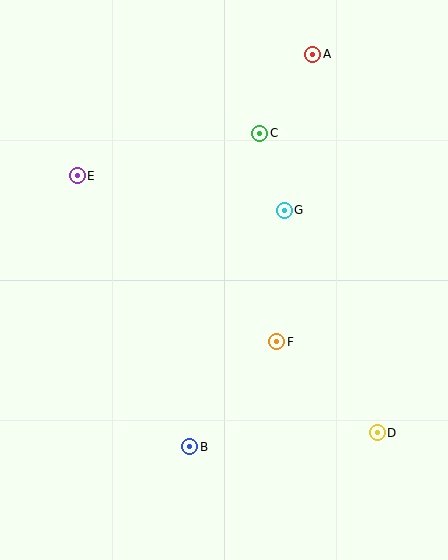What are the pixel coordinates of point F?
Point F is at (277, 342).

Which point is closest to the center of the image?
Point F at (277, 342) is closest to the center.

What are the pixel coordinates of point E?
Point E is at (77, 176).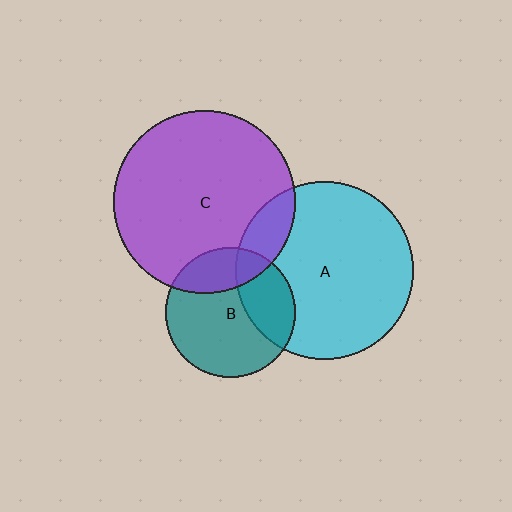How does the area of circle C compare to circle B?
Approximately 2.0 times.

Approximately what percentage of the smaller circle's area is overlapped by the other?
Approximately 25%.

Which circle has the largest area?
Circle C (purple).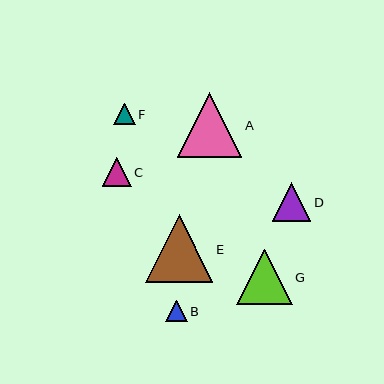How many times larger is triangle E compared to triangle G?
Triangle E is approximately 1.2 times the size of triangle G.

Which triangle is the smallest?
Triangle F is the smallest with a size of approximately 21 pixels.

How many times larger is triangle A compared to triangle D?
Triangle A is approximately 1.7 times the size of triangle D.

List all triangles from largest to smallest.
From largest to smallest: E, A, G, D, C, B, F.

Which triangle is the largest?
Triangle E is the largest with a size of approximately 68 pixels.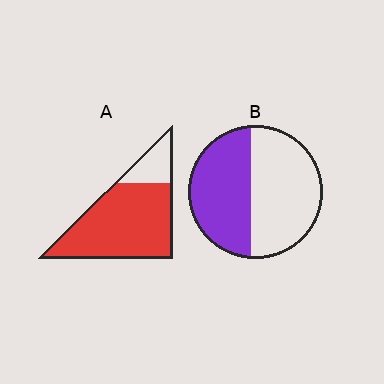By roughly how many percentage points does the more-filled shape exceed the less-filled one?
By roughly 35 percentage points (A over B).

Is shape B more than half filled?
No.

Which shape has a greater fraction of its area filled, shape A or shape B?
Shape A.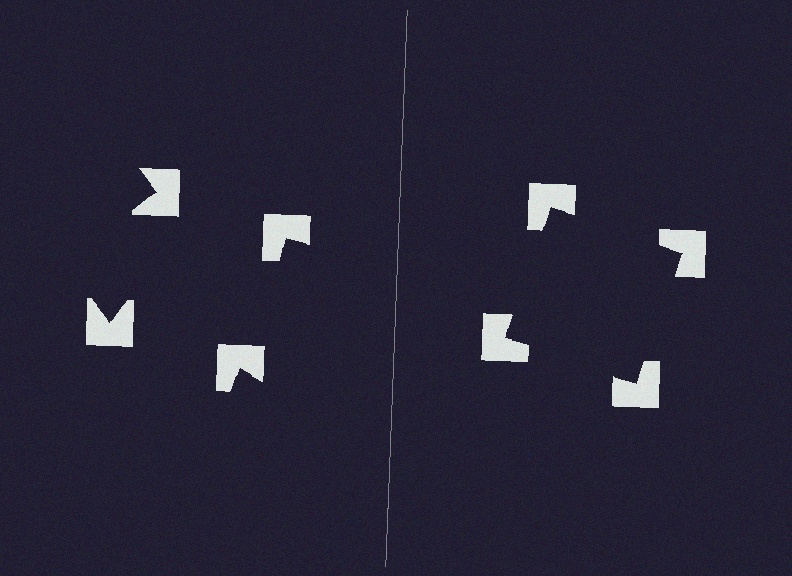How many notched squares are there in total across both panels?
8 — 4 on each side.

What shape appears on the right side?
An illusory square.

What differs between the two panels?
The notched squares are positioned identically on both sides; only the wedge orientations differ. On the right they align to a square; on the left they are misaligned.